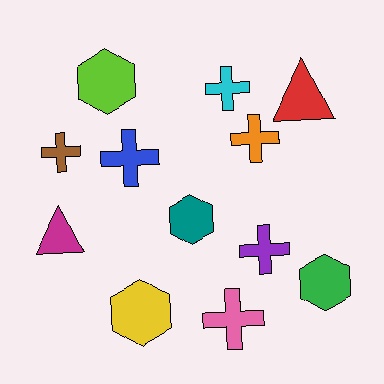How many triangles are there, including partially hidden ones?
There are 2 triangles.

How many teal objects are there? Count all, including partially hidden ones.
There is 1 teal object.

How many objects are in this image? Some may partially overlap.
There are 12 objects.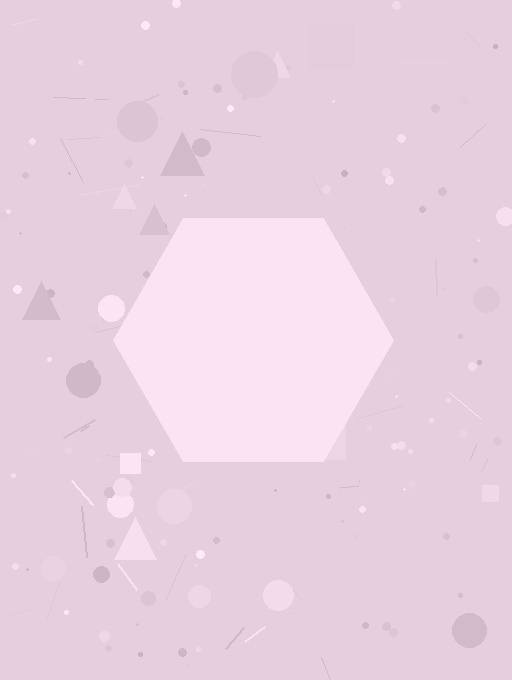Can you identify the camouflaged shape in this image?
The camouflaged shape is a hexagon.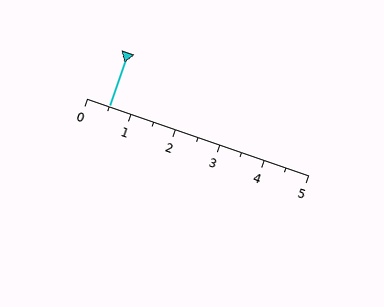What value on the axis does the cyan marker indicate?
The marker indicates approximately 0.5.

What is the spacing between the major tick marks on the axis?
The major ticks are spaced 1 apart.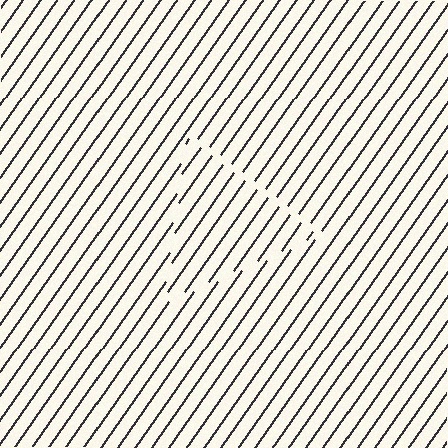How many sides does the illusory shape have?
3 sides — the line-ends trace a triangle.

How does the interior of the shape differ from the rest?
The interior of the shape contains the same grating, shifted by half a period — the contour is defined by the phase discontinuity where line-ends from the inner and outer gratings abut.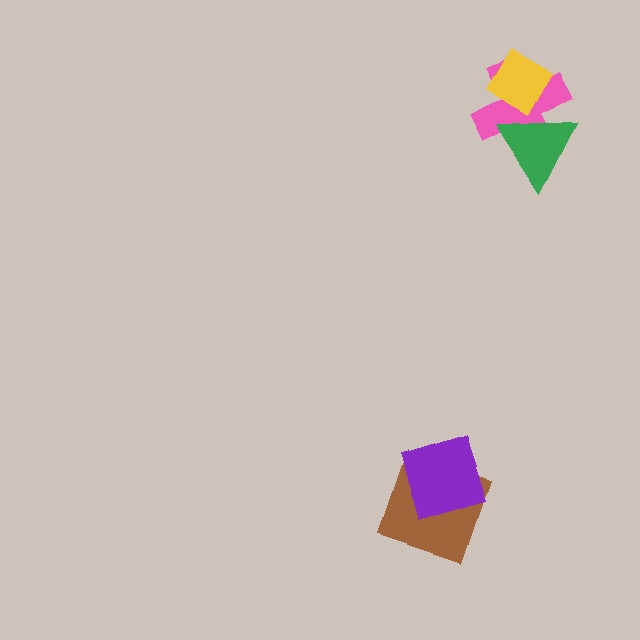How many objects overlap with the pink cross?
2 objects overlap with the pink cross.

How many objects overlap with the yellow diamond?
2 objects overlap with the yellow diamond.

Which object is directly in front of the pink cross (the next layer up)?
The green triangle is directly in front of the pink cross.